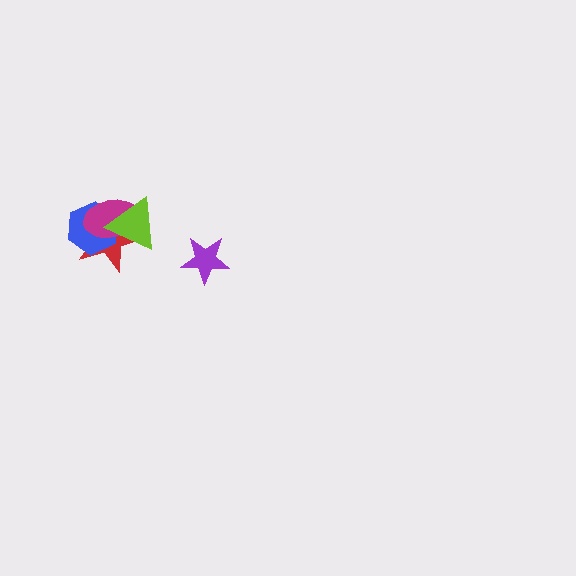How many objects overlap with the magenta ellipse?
3 objects overlap with the magenta ellipse.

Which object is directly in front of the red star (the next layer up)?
The blue hexagon is directly in front of the red star.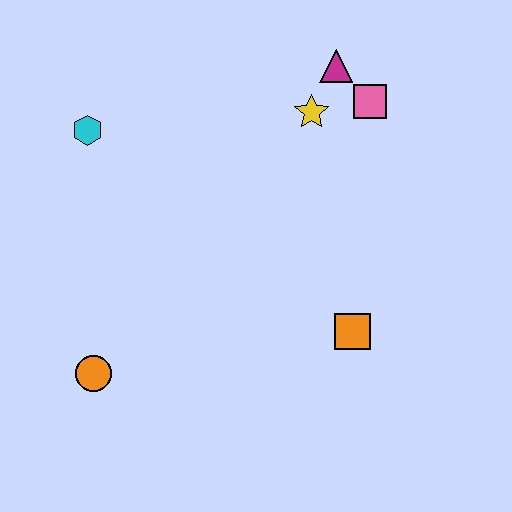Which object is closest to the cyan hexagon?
The yellow star is closest to the cyan hexagon.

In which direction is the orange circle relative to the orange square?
The orange circle is to the left of the orange square.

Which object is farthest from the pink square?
The orange circle is farthest from the pink square.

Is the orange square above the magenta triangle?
No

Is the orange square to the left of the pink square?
Yes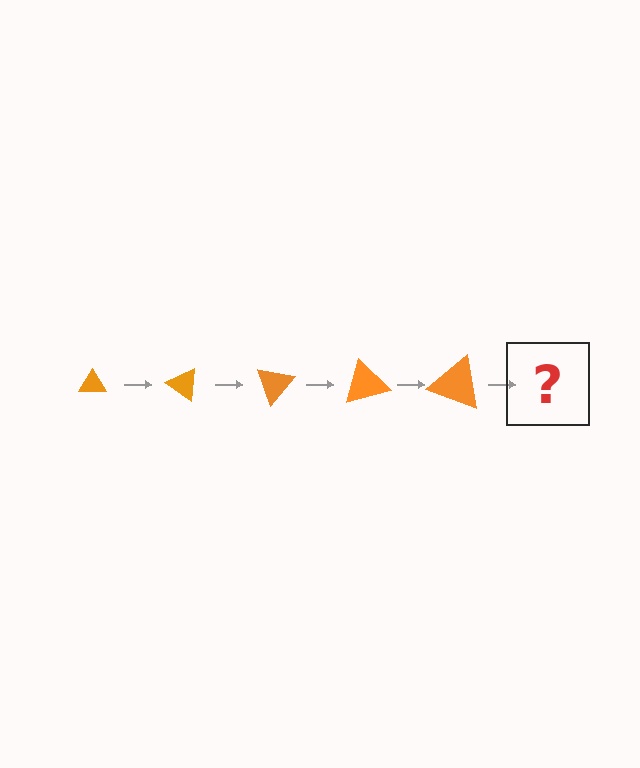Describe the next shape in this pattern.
It should be a triangle, larger than the previous one and rotated 175 degrees from the start.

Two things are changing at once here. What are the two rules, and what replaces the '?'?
The two rules are that the triangle grows larger each step and it rotates 35 degrees each step. The '?' should be a triangle, larger than the previous one and rotated 175 degrees from the start.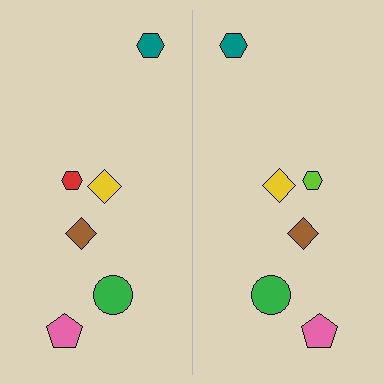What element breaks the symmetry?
The lime hexagon on the right side breaks the symmetry — its mirror counterpart is red.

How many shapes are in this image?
There are 12 shapes in this image.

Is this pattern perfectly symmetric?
No, the pattern is not perfectly symmetric. The lime hexagon on the right side breaks the symmetry — its mirror counterpart is red.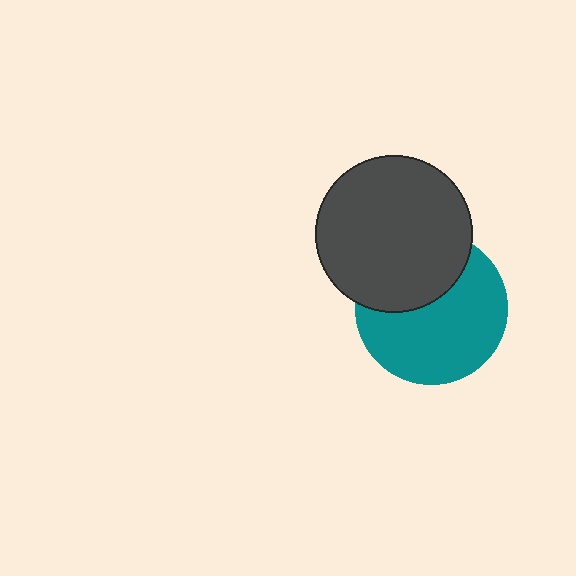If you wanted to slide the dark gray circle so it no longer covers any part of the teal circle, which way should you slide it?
Slide it up — that is the most direct way to separate the two shapes.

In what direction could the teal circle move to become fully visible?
The teal circle could move down. That would shift it out from behind the dark gray circle entirely.